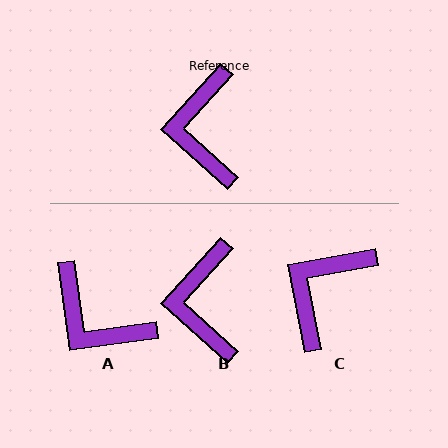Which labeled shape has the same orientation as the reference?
B.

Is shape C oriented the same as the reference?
No, it is off by about 37 degrees.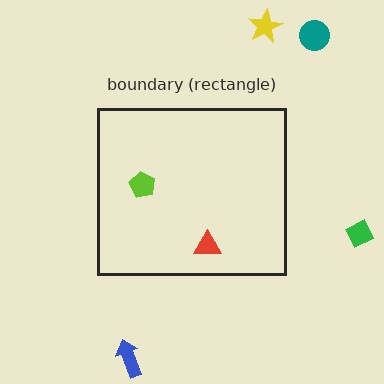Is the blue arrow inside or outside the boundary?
Outside.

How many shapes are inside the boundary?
2 inside, 4 outside.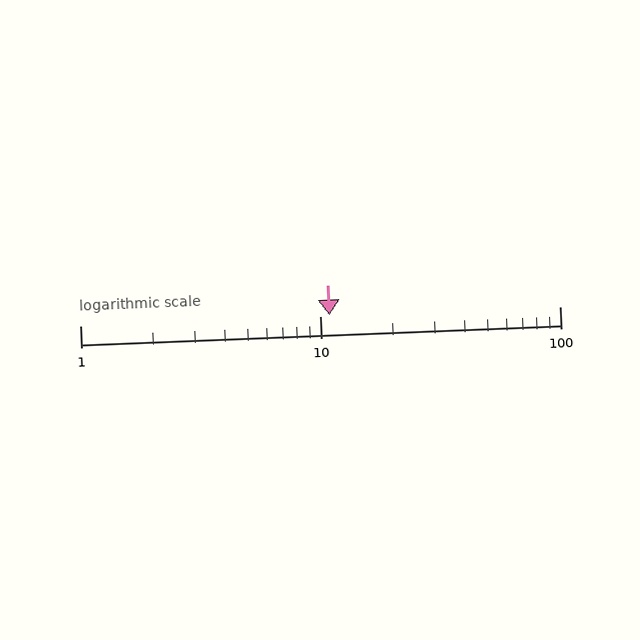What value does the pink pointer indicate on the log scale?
The pointer indicates approximately 11.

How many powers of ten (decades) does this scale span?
The scale spans 2 decades, from 1 to 100.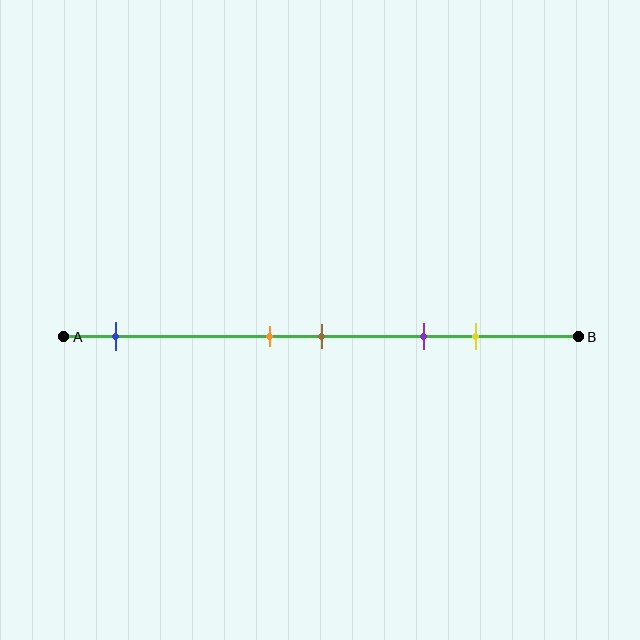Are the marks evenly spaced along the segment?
No, the marks are not evenly spaced.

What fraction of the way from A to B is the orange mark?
The orange mark is approximately 40% (0.4) of the way from A to B.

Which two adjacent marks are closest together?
The orange and brown marks are the closest adjacent pair.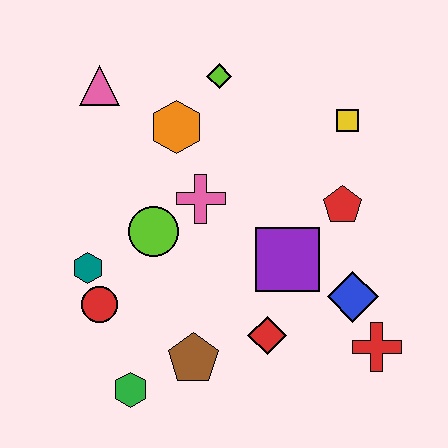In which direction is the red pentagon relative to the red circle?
The red pentagon is to the right of the red circle.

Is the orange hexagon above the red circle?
Yes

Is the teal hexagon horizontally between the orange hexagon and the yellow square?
No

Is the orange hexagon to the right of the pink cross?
No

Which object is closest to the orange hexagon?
The lime diamond is closest to the orange hexagon.